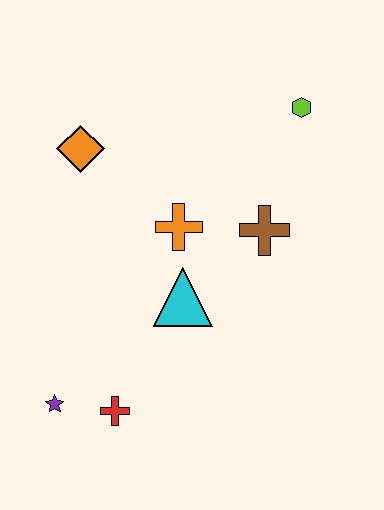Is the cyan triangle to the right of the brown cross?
No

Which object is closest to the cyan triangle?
The orange cross is closest to the cyan triangle.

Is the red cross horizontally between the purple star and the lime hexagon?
Yes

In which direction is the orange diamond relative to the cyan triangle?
The orange diamond is above the cyan triangle.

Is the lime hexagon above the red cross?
Yes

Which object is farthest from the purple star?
The lime hexagon is farthest from the purple star.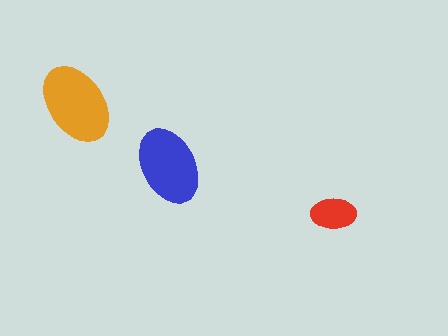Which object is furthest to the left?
The orange ellipse is leftmost.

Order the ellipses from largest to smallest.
the orange one, the blue one, the red one.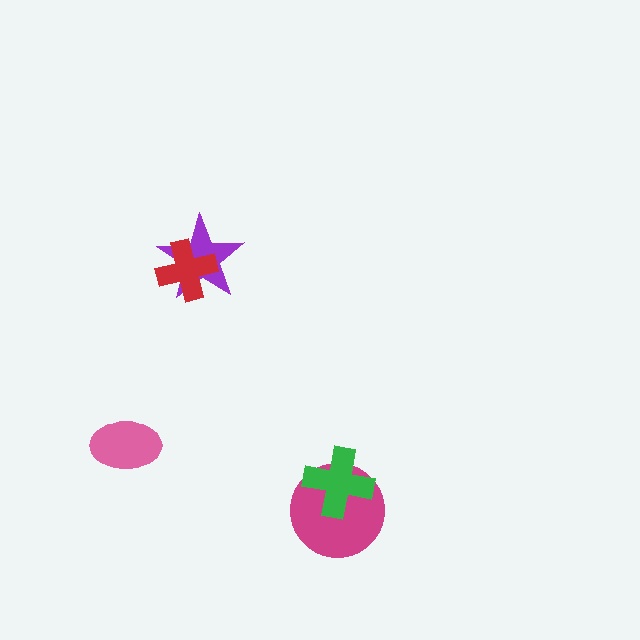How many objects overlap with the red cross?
1 object overlaps with the red cross.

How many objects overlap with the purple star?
1 object overlaps with the purple star.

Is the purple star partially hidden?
Yes, it is partially covered by another shape.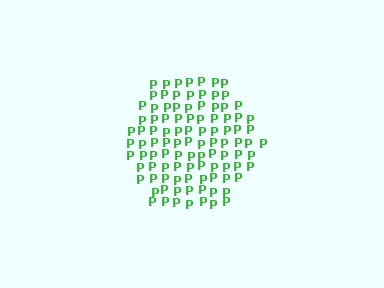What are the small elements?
The small elements are letter P's.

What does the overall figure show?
The overall figure shows a hexagon.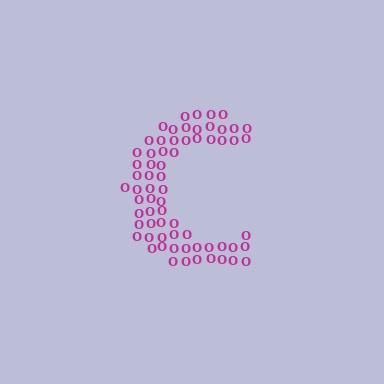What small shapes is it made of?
It is made of small letter O's.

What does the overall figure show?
The overall figure shows the letter C.